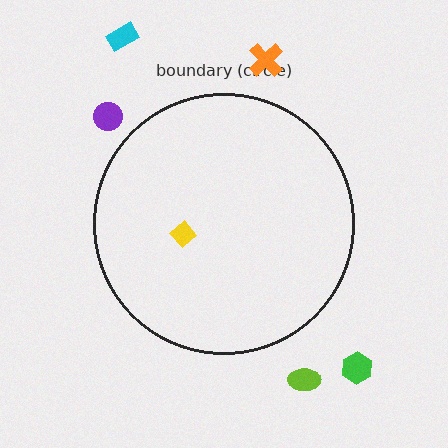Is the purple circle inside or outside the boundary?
Outside.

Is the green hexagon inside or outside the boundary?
Outside.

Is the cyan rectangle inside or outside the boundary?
Outside.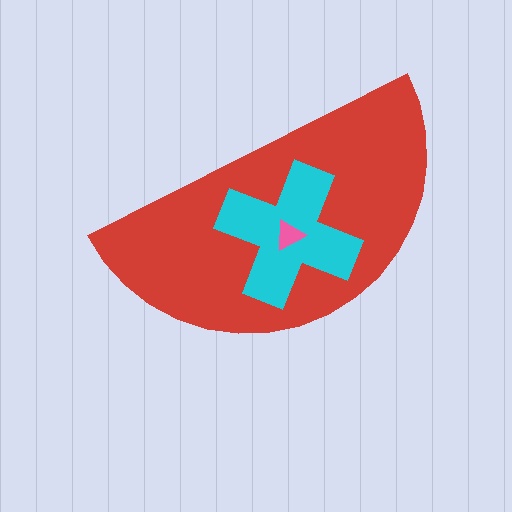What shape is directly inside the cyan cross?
The pink triangle.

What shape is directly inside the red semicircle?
The cyan cross.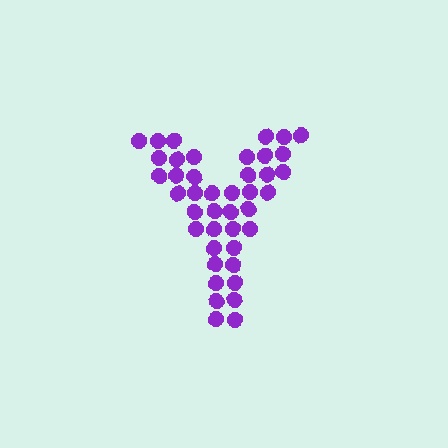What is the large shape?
The large shape is the letter Y.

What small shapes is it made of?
It is made of small circles.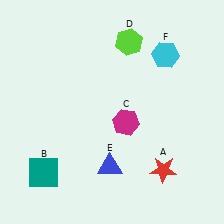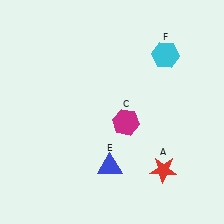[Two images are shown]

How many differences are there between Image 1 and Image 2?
There are 2 differences between the two images.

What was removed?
The teal square (B), the lime hexagon (D) were removed in Image 2.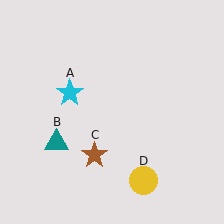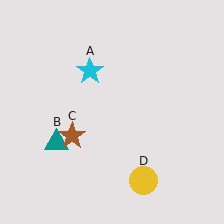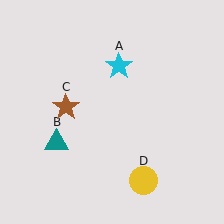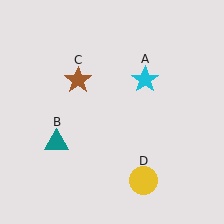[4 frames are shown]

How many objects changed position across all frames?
2 objects changed position: cyan star (object A), brown star (object C).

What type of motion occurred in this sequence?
The cyan star (object A), brown star (object C) rotated clockwise around the center of the scene.